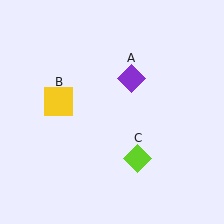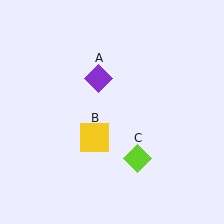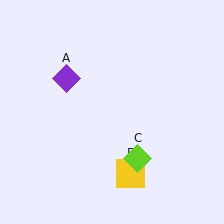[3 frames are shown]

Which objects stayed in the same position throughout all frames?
Lime diamond (object C) remained stationary.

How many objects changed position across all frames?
2 objects changed position: purple diamond (object A), yellow square (object B).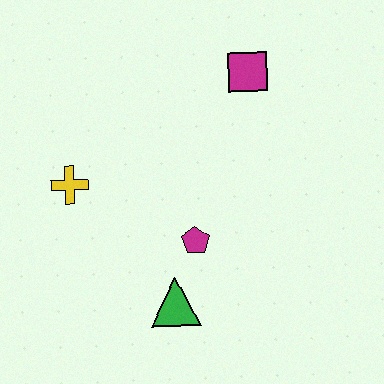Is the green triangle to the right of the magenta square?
No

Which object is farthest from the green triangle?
The magenta square is farthest from the green triangle.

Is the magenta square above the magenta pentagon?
Yes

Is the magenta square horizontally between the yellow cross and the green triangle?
No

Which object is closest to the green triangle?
The magenta pentagon is closest to the green triangle.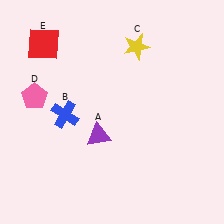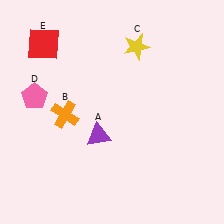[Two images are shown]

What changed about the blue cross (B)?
In Image 1, B is blue. In Image 2, it changed to orange.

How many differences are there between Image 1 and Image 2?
There is 1 difference between the two images.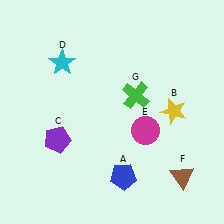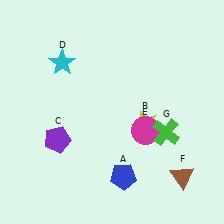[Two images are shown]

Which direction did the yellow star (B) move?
The yellow star (B) moved left.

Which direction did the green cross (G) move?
The green cross (G) moved down.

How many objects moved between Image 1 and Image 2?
2 objects moved between the two images.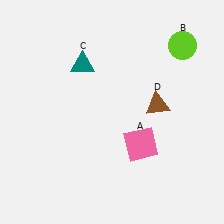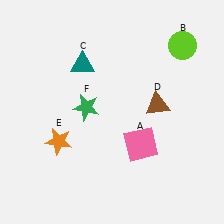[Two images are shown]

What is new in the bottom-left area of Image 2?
An orange star (E) was added in the bottom-left area of Image 2.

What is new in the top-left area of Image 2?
A green star (F) was added in the top-left area of Image 2.